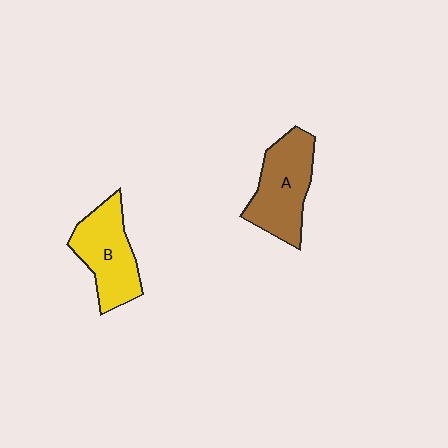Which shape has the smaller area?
Shape B (yellow).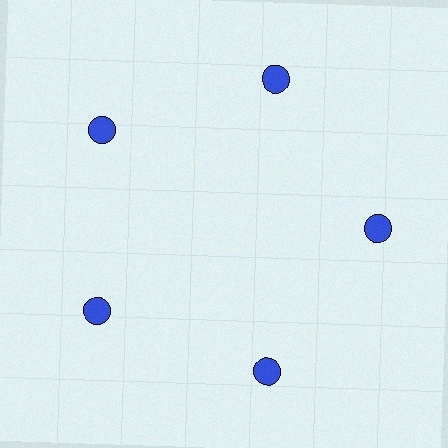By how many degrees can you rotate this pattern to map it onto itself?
The pattern maps onto itself every 72 degrees of rotation.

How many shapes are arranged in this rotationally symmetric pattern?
There are 5 shapes, arranged in 5 groups of 1.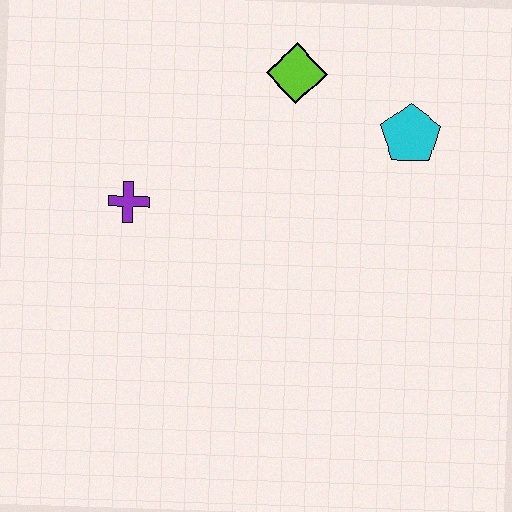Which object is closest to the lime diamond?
The cyan pentagon is closest to the lime diamond.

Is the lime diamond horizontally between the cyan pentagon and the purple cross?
Yes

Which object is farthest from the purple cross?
The cyan pentagon is farthest from the purple cross.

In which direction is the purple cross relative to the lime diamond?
The purple cross is to the left of the lime diamond.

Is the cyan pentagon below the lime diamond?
Yes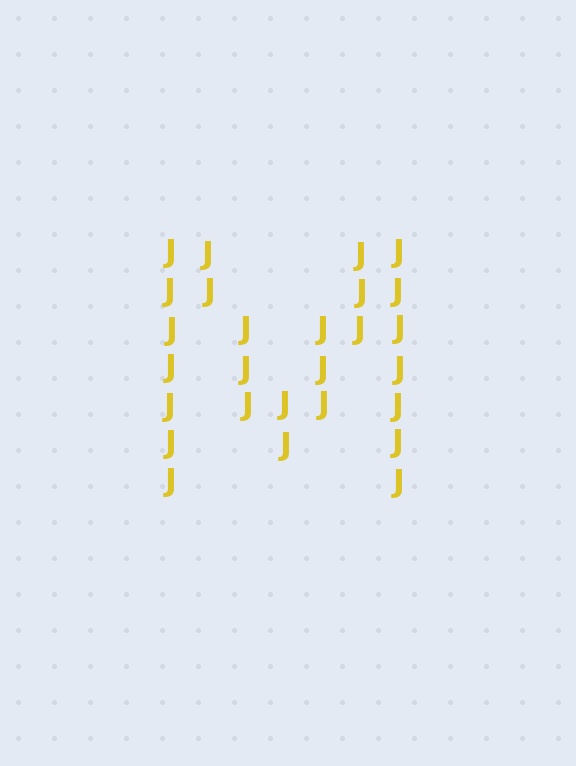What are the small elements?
The small elements are letter J's.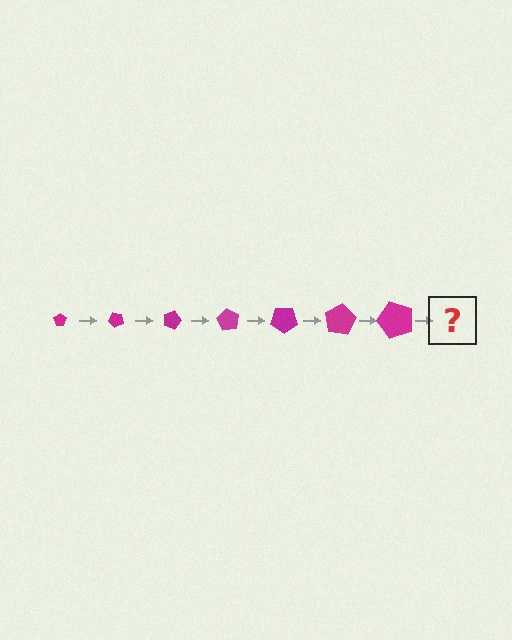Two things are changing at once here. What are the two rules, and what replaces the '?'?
The two rules are that the pentagon grows larger each step and it rotates 45 degrees each step. The '?' should be a pentagon, larger than the previous one and rotated 315 degrees from the start.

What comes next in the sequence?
The next element should be a pentagon, larger than the previous one and rotated 315 degrees from the start.